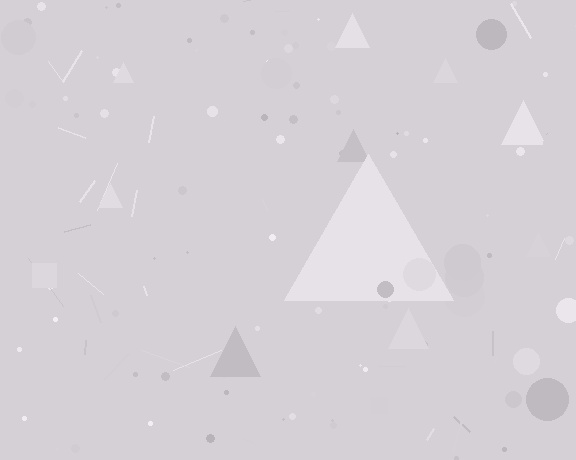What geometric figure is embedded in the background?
A triangle is embedded in the background.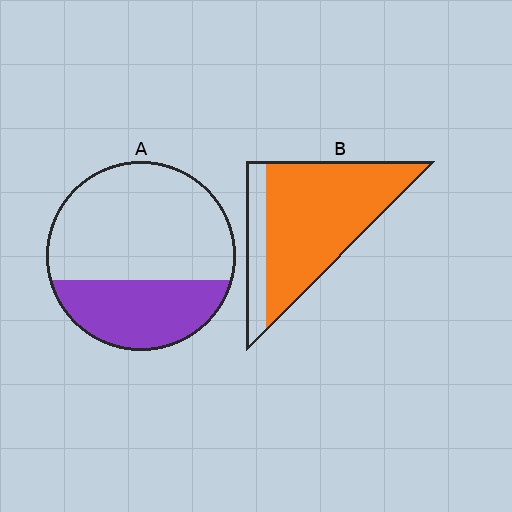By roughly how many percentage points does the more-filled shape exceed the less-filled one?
By roughly 45 percentage points (B over A).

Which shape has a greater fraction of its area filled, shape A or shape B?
Shape B.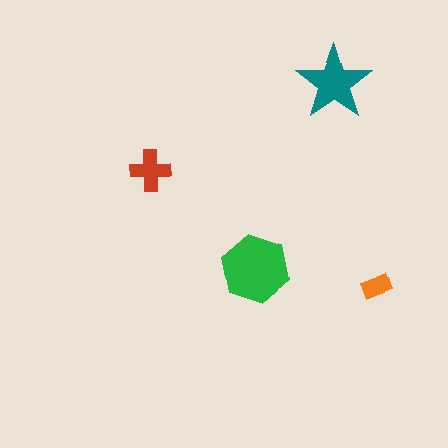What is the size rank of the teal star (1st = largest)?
2nd.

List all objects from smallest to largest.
The orange rectangle, the red cross, the teal star, the green hexagon.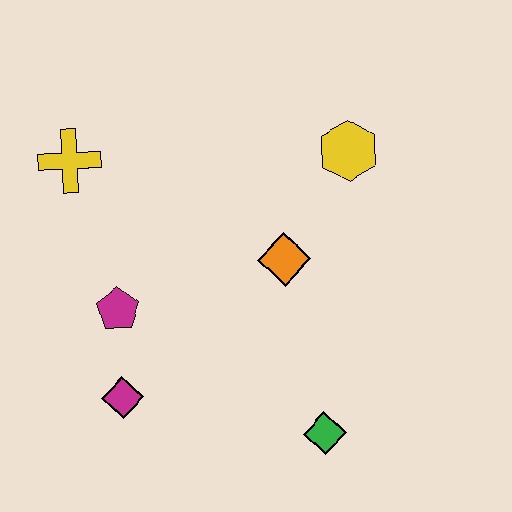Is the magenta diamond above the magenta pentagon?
No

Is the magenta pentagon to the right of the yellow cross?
Yes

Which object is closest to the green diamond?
The orange diamond is closest to the green diamond.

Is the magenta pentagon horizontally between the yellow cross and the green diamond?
Yes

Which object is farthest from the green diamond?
The yellow cross is farthest from the green diamond.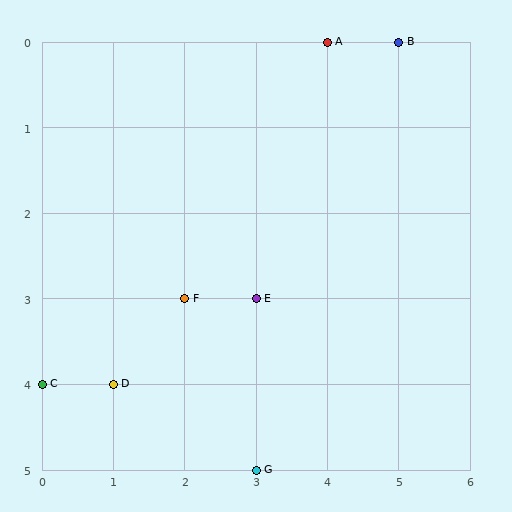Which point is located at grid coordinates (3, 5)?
Point G is at (3, 5).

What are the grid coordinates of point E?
Point E is at grid coordinates (3, 3).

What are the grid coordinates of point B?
Point B is at grid coordinates (5, 0).